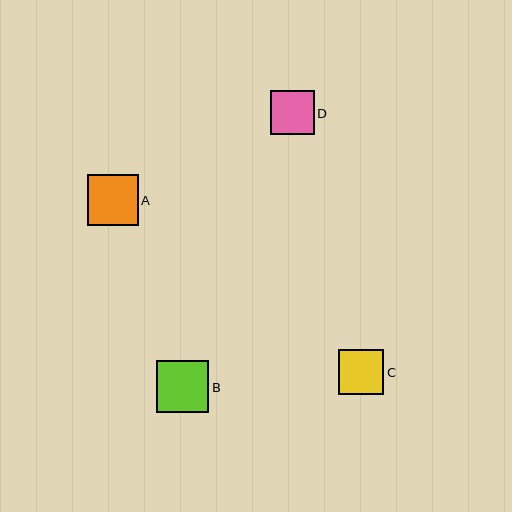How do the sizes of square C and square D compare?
Square C and square D are approximately the same size.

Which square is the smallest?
Square D is the smallest with a size of approximately 43 pixels.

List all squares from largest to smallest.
From largest to smallest: B, A, C, D.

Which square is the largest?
Square B is the largest with a size of approximately 52 pixels.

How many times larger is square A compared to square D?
Square A is approximately 1.2 times the size of square D.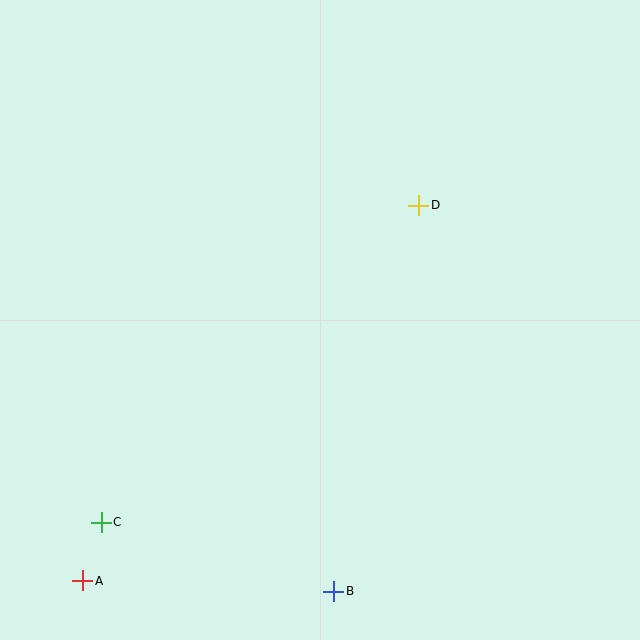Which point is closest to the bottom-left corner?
Point A is closest to the bottom-left corner.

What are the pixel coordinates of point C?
Point C is at (101, 522).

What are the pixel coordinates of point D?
Point D is at (419, 205).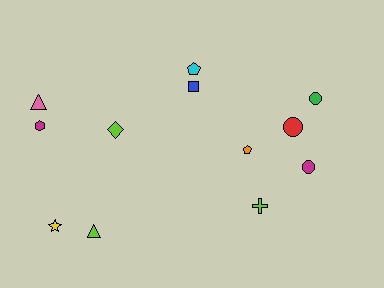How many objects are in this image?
There are 12 objects.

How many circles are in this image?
There are 3 circles.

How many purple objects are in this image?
There are no purple objects.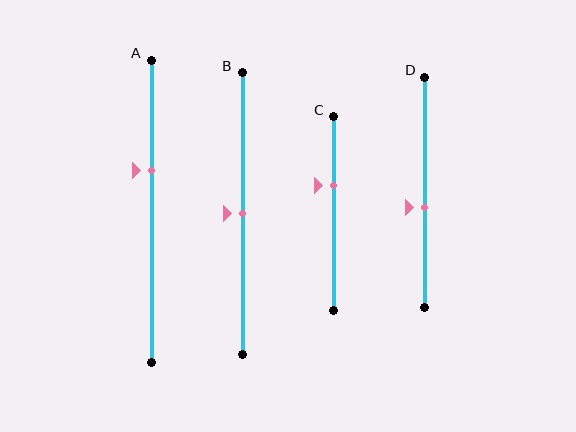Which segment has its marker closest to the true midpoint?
Segment B has its marker closest to the true midpoint.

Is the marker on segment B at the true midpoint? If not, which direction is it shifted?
Yes, the marker on segment B is at the true midpoint.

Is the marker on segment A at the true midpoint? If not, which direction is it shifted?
No, the marker on segment A is shifted upward by about 14% of the segment length.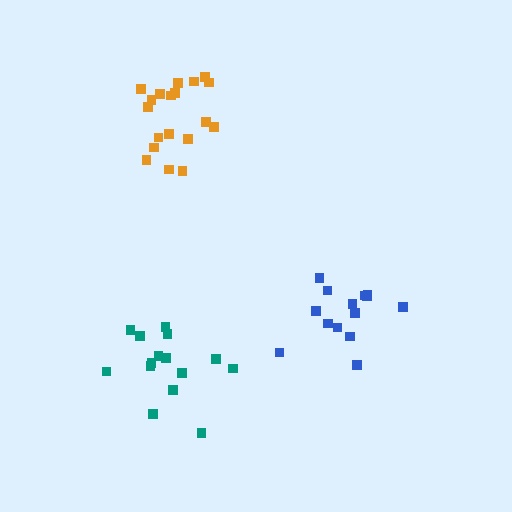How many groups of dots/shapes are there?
There are 3 groups.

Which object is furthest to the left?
The teal cluster is leftmost.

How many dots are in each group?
Group 1: 14 dots, Group 2: 15 dots, Group 3: 19 dots (48 total).